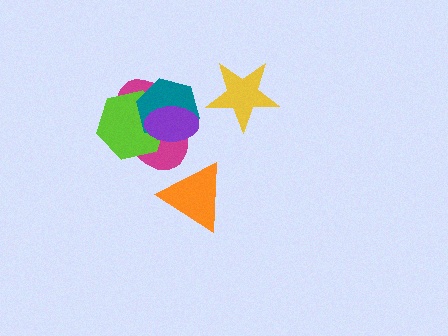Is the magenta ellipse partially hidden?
Yes, it is partially covered by another shape.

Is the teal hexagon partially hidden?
Yes, it is partially covered by another shape.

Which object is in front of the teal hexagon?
The purple ellipse is in front of the teal hexagon.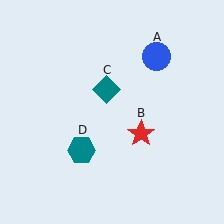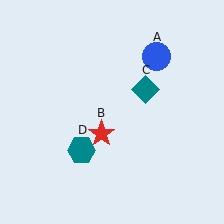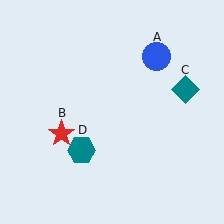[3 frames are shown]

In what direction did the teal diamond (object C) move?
The teal diamond (object C) moved right.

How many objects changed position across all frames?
2 objects changed position: red star (object B), teal diamond (object C).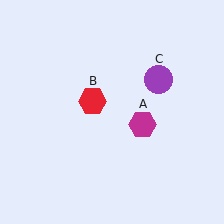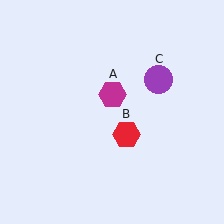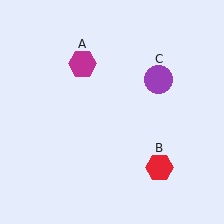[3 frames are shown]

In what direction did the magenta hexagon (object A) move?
The magenta hexagon (object A) moved up and to the left.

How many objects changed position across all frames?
2 objects changed position: magenta hexagon (object A), red hexagon (object B).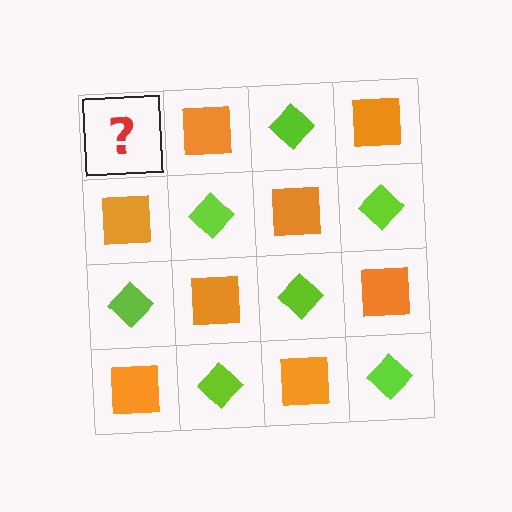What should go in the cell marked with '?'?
The missing cell should contain a lime diamond.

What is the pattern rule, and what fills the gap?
The rule is that it alternates lime diamond and orange square in a checkerboard pattern. The gap should be filled with a lime diamond.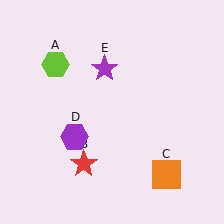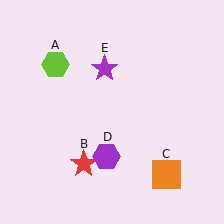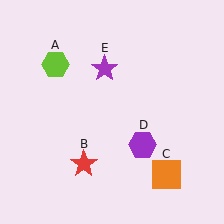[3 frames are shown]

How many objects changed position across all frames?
1 object changed position: purple hexagon (object D).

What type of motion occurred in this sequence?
The purple hexagon (object D) rotated counterclockwise around the center of the scene.